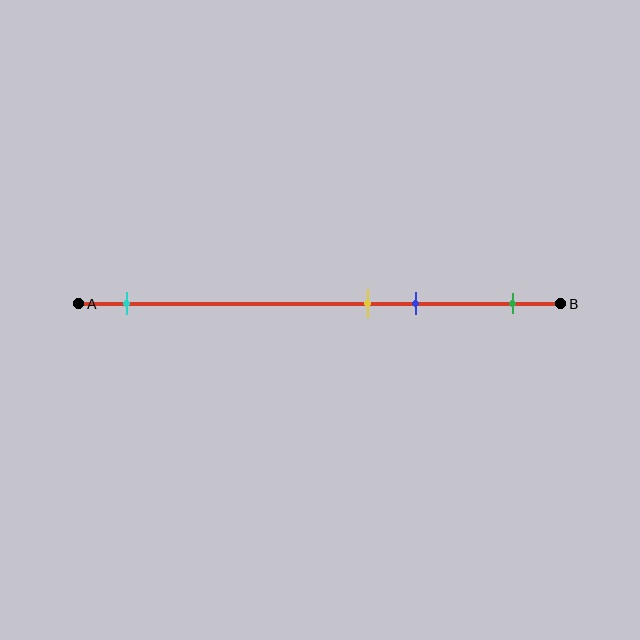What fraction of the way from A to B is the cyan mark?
The cyan mark is approximately 10% (0.1) of the way from A to B.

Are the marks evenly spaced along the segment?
No, the marks are not evenly spaced.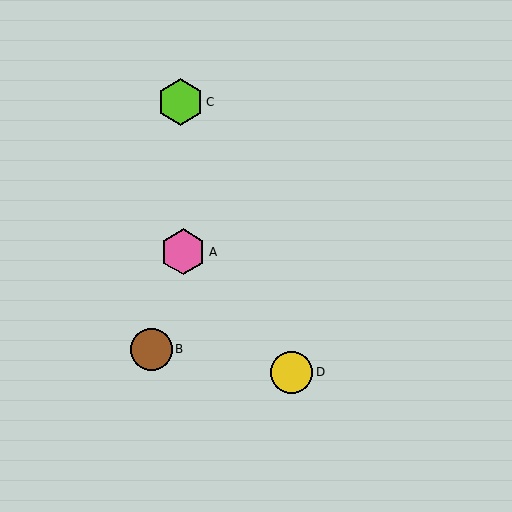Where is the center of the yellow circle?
The center of the yellow circle is at (291, 372).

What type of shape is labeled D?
Shape D is a yellow circle.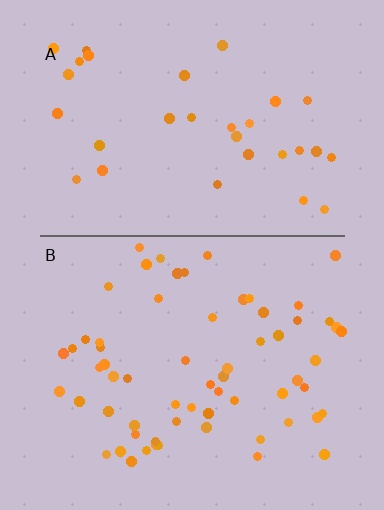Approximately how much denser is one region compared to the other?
Approximately 2.0× — region B over region A.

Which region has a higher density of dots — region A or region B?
B (the bottom).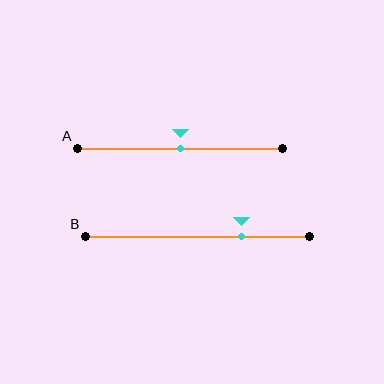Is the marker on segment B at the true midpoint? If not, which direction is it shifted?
No, the marker on segment B is shifted to the right by about 20% of the segment length.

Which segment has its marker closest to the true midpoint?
Segment A has its marker closest to the true midpoint.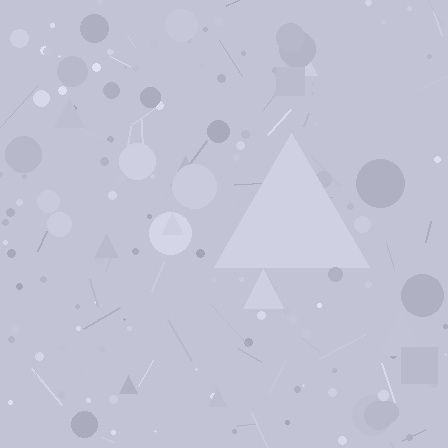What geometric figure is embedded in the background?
A triangle is embedded in the background.